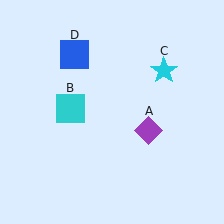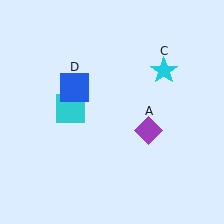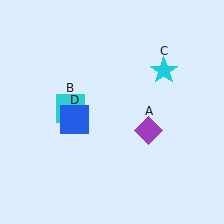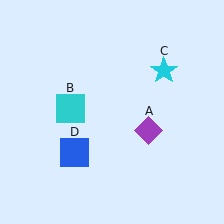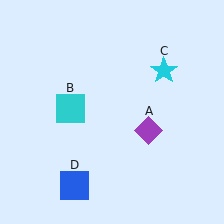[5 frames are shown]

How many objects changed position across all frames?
1 object changed position: blue square (object D).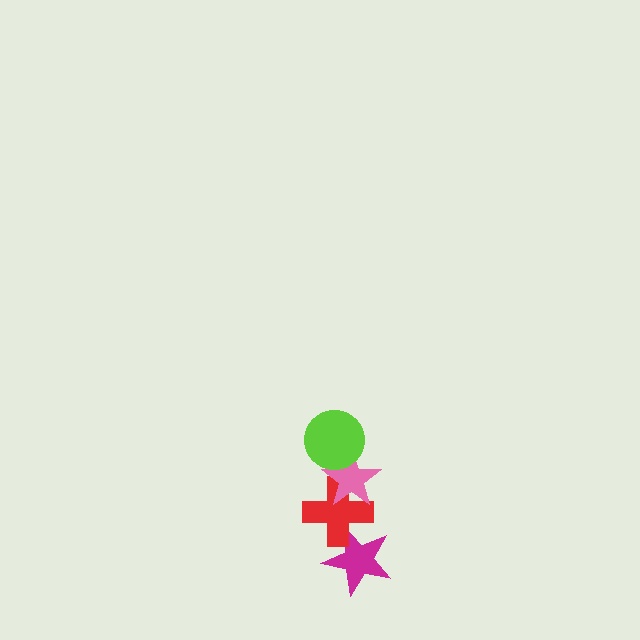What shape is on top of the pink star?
The lime circle is on top of the pink star.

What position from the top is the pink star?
The pink star is 2nd from the top.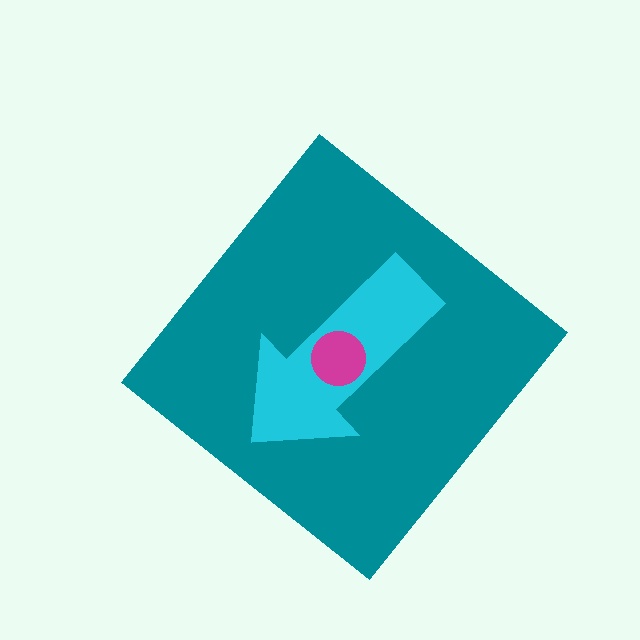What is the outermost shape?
The teal diamond.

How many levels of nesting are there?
3.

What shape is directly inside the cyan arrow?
The magenta circle.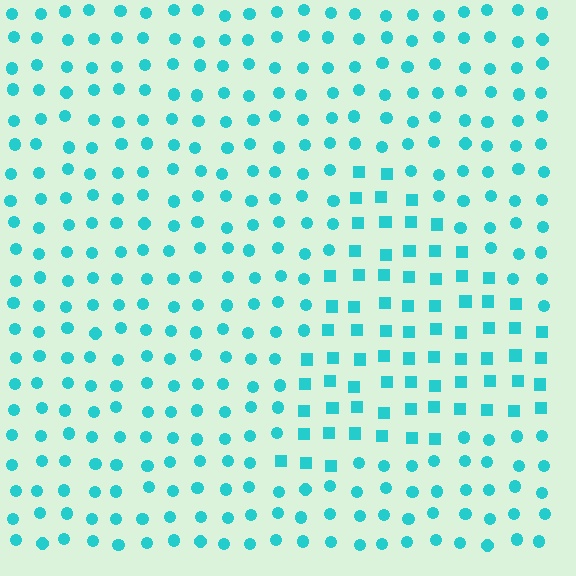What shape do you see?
I see a triangle.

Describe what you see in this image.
The image is filled with small cyan elements arranged in a uniform grid. A triangle-shaped region contains squares, while the surrounding area contains circles. The boundary is defined purely by the change in element shape.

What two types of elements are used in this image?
The image uses squares inside the triangle region and circles outside it.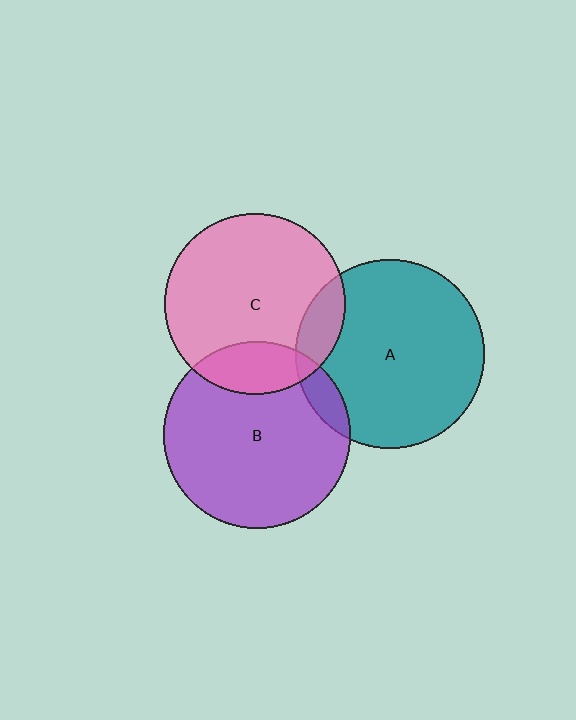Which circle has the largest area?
Circle A (teal).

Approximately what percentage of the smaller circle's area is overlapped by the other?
Approximately 20%.